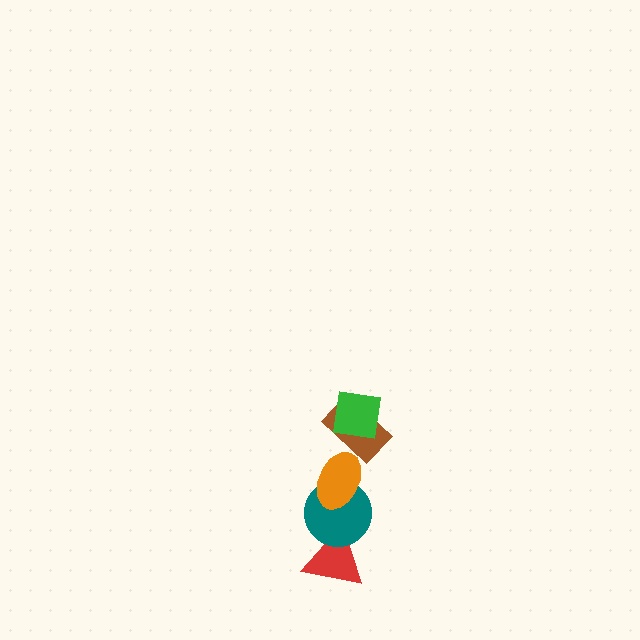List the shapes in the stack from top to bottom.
From top to bottom: the green square, the brown rectangle, the orange ellipse, the teal circle, the red triangle.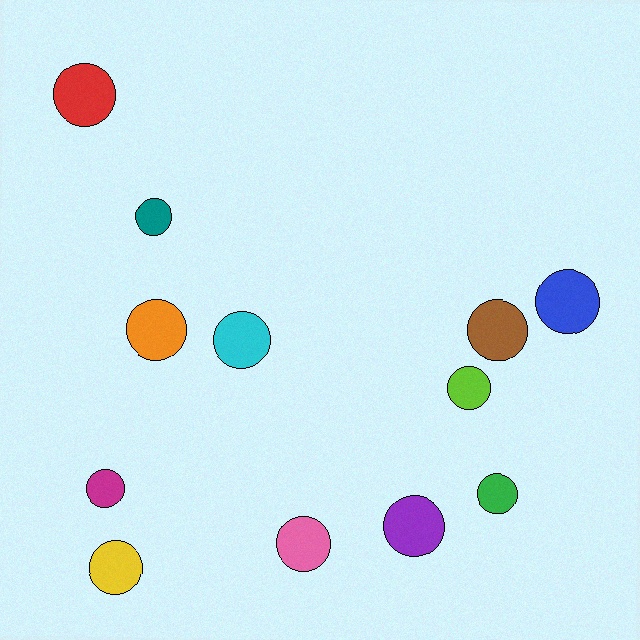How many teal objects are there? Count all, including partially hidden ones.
There is 1 teal object.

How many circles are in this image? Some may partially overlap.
There are 12 circles.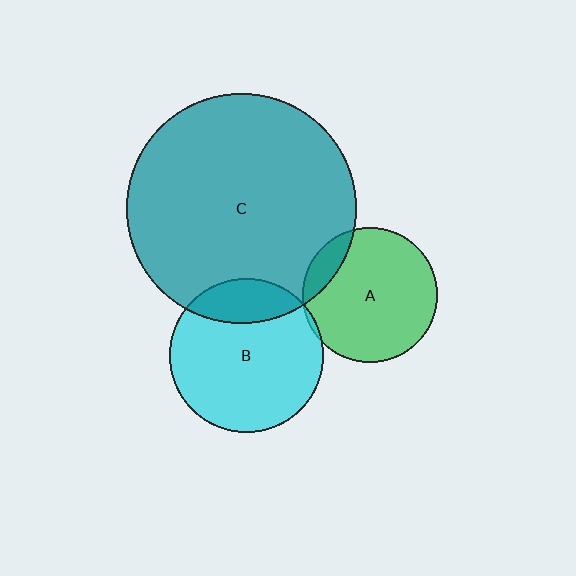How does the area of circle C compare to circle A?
Approximately 2.9 times.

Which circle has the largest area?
Circle C (teal).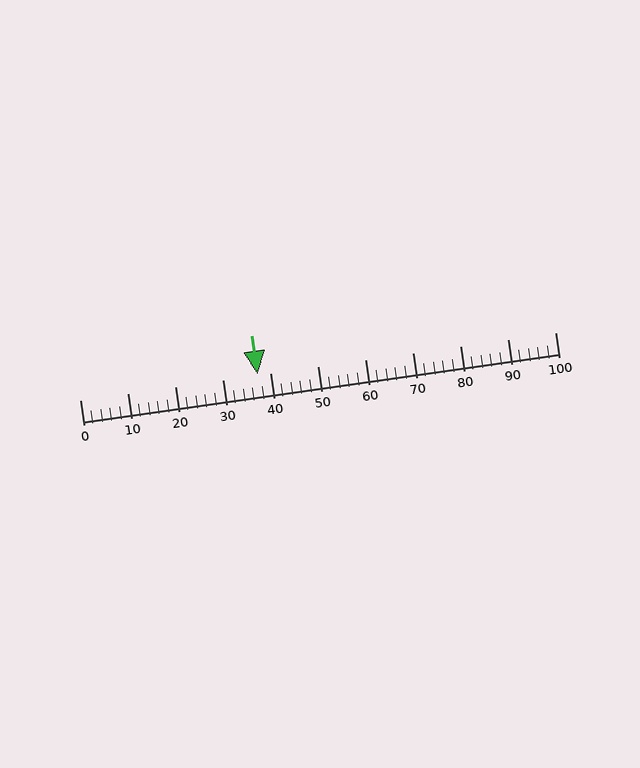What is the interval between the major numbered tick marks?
The major tick marks are spaced 10 units apart.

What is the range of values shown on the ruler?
The ruler shows values from 0 to 100.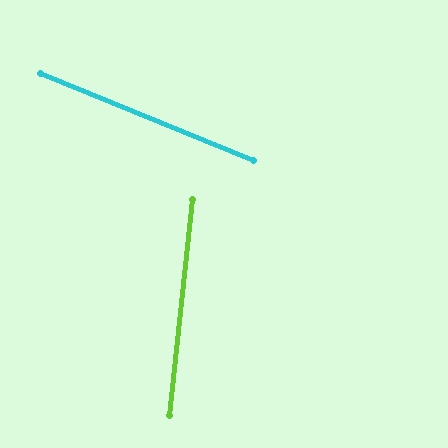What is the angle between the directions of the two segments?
Approximately 74 degrees.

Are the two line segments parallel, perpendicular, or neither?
Neither parallel nor perpendicular — they differ by about 74°.